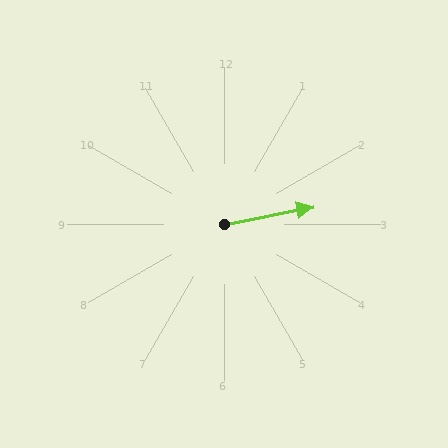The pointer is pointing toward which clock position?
Roughly 3 o'clock.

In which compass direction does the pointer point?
East.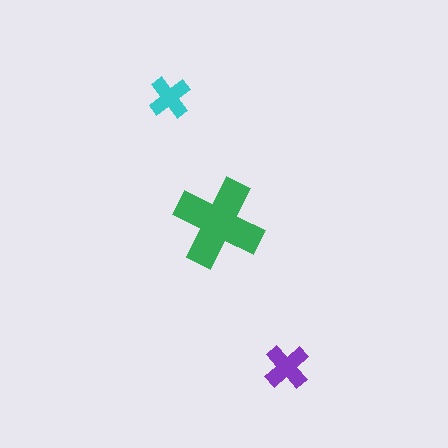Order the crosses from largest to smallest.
the green one, the purple one, the cyan one.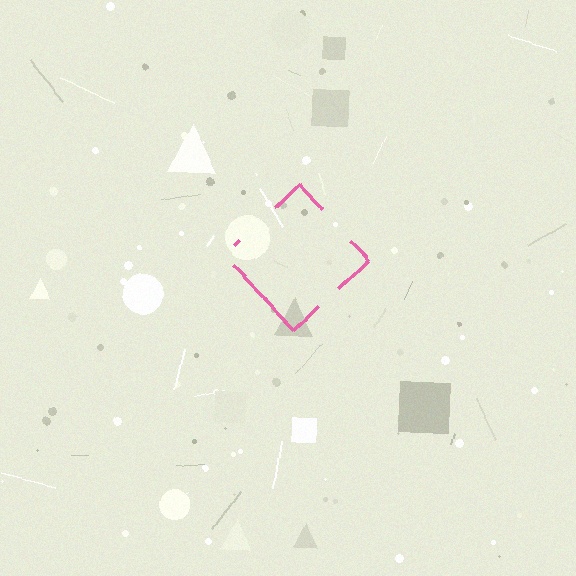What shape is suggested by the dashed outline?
The dashed outline suggests a diamond.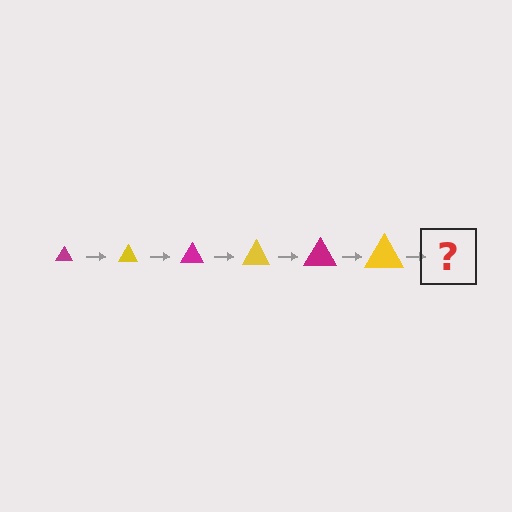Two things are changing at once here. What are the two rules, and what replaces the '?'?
The two rules are that the triangle grows larger each step and the color cycles through magenta and yellow. The '?' should be a magenta triangle, larger than the previous one.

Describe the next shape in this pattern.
It should be a magenta triangle, larger than the previous one.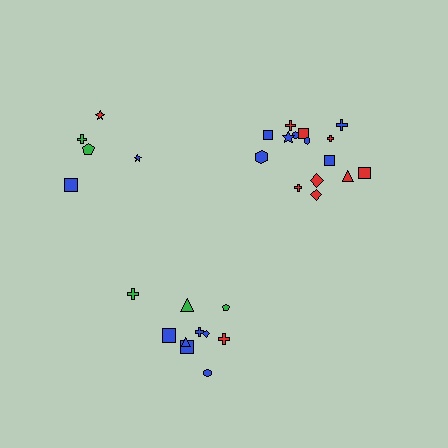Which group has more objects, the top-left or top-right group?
The top-right group.